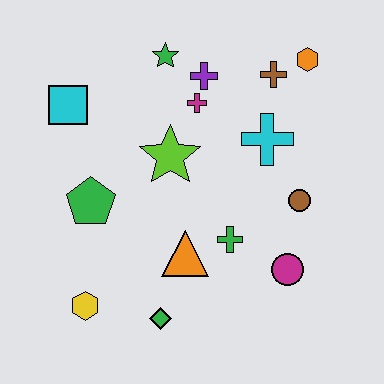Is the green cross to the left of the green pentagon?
No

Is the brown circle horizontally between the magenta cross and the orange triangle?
No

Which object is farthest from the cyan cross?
The yellow hexagon is farthest from the cyan cross.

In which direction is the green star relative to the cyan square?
The green star is to the right of the cyan square.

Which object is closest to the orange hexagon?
The brown cross is closest to the orange hexagon.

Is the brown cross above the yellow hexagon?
Yes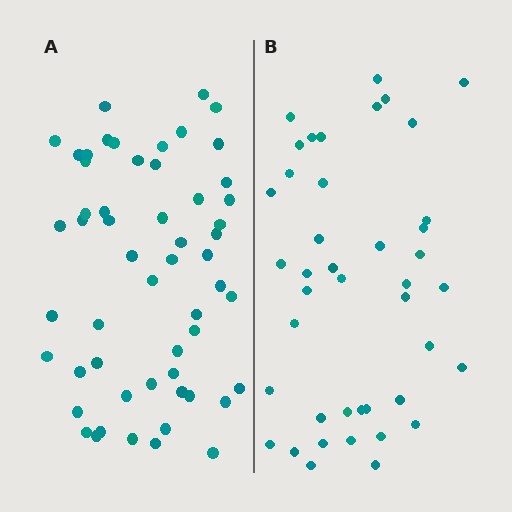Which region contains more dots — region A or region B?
Region A (the left region) has more dots.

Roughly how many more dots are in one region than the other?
Region A has approximately 15 more dots than region B.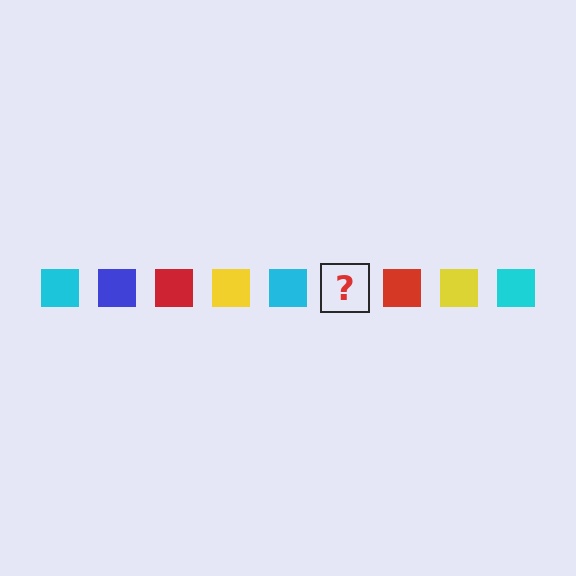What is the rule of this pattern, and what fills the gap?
The rule is that the pattern cycles through cyan, blue, red, yellow squares. The gap should be filled with a blue square.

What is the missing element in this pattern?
The missing element is a blue square.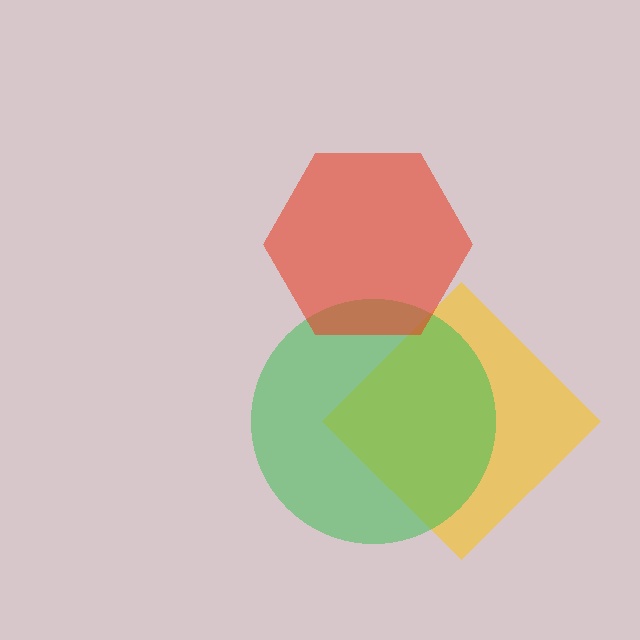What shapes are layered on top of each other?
The layered shapes are: a yellow diamond, a green circle, a red hexagon.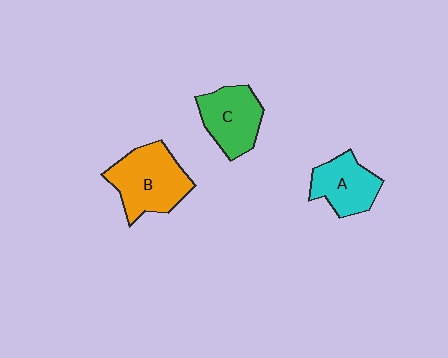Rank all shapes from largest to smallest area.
From largest to smallest: B (orange), C (green), A (cyan).